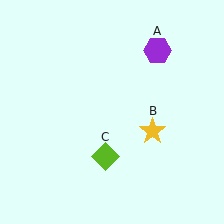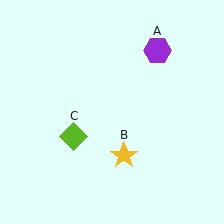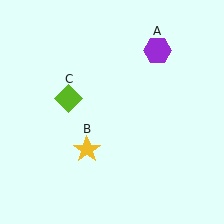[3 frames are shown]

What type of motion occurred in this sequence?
The yellow star (object B), lime diamond (object C) rotated clockwise around the center of the scene.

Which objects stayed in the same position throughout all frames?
Purple hexagon (object A) remained stationary.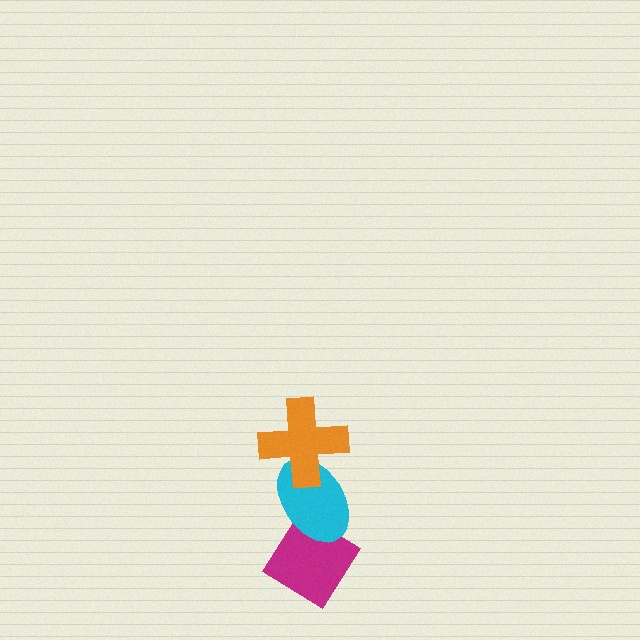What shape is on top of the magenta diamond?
The cyan ellipse is on top of the magenta diamond.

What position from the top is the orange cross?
The orange cross is 1st from the top.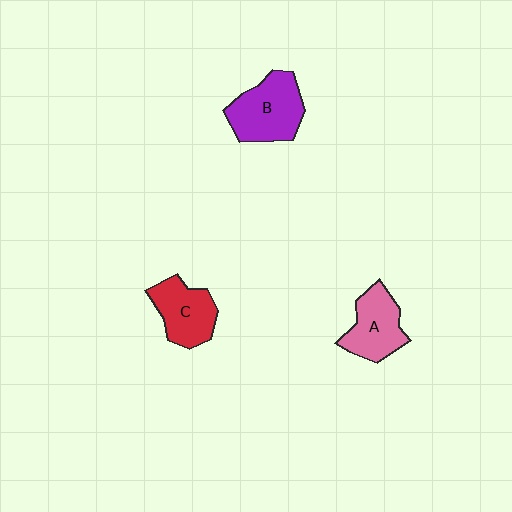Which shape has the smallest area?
Shape C (red).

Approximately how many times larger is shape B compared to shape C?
Approximately 1.2 times.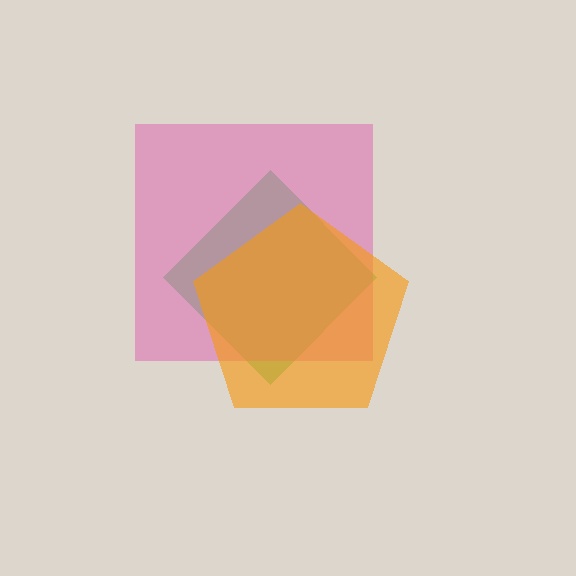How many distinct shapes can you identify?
There are 3 distinct shapes: a green diamond, a pink square, an orange pentagon.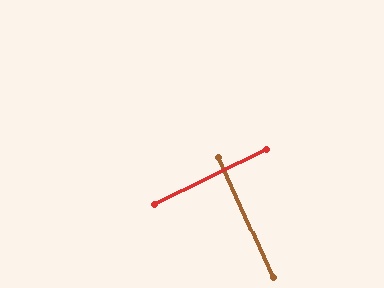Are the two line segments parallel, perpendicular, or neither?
Perpendicular — they meet at approximately 88°.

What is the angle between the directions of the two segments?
Approximately 88 degrees.